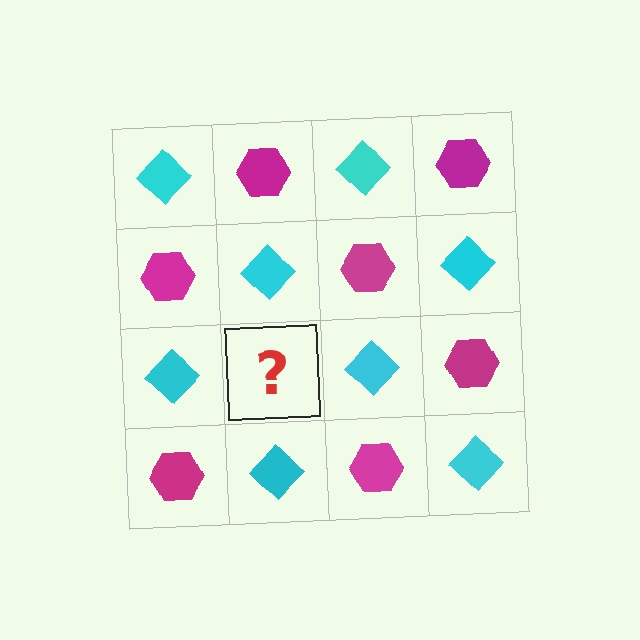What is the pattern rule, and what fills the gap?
The rule is that it alternates cyan diamond and magenta hexagon in a checkerboard pattern. The gap should be filled with a magenta hexagon.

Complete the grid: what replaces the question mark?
The question mark should be replaced with a magenta hexagon.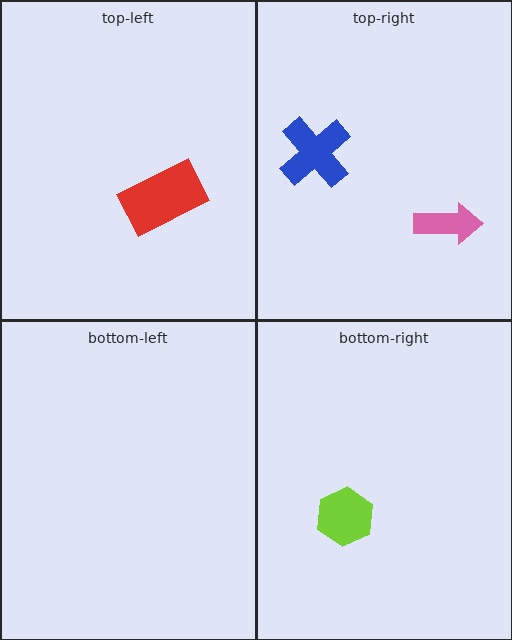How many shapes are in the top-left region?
1.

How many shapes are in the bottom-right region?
1.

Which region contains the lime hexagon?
The bottom-right region.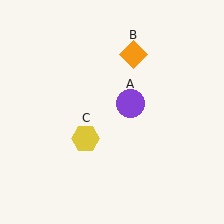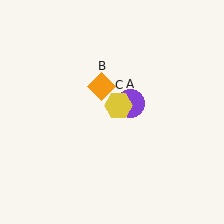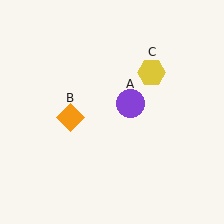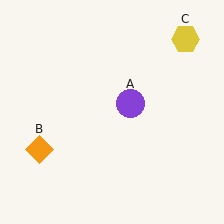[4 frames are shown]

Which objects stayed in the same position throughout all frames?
Purple circle (object A) remained stationary.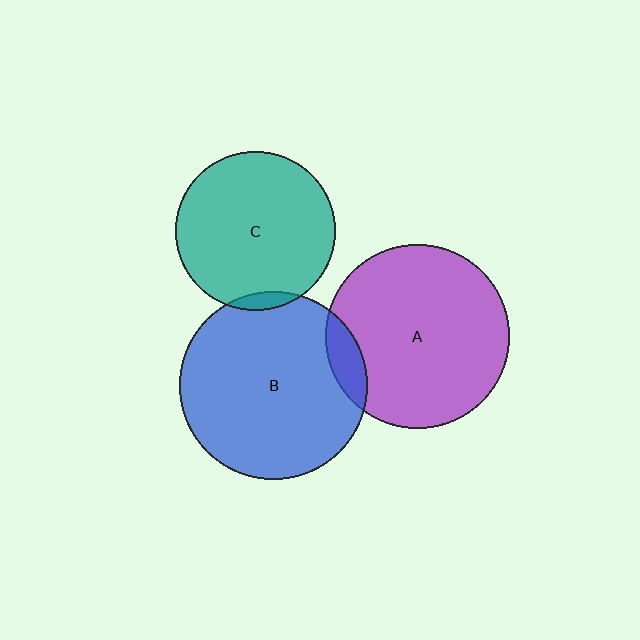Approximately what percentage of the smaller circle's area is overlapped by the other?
Approximately 5%.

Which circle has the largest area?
Circle B (blue).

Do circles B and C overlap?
Yes.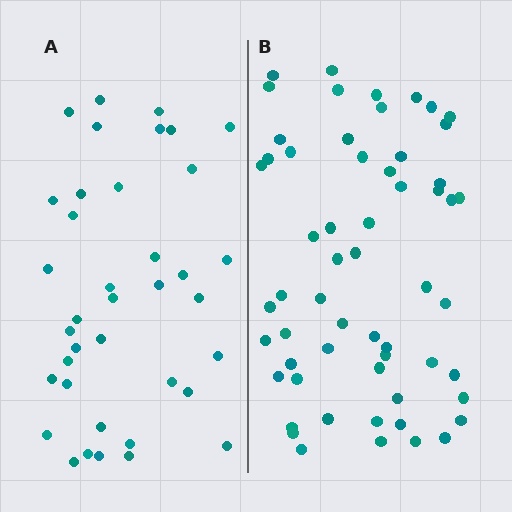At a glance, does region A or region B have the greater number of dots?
Region B (the right region) has more dots.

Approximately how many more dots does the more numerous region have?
Region B has approximately 20 more dots than region A.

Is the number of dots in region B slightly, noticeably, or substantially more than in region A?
Region B has substantially more. The ratio is roughly 1.5 to 1.